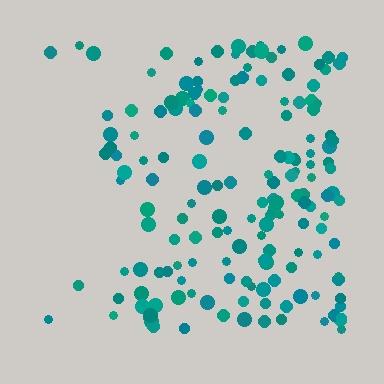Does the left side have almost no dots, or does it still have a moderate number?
Still a moderate number, just noticeably fewer than the right.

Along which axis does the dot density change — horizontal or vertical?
Horizontal.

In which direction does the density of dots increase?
From left to right, with the right side densest.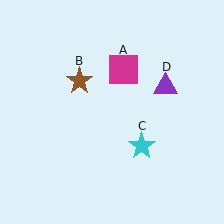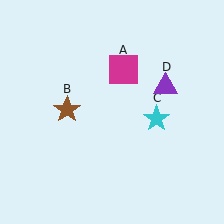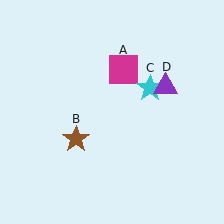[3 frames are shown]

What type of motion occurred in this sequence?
The brown star (object B), cyan star (object C) rotated counterclockwise around the center of the scene.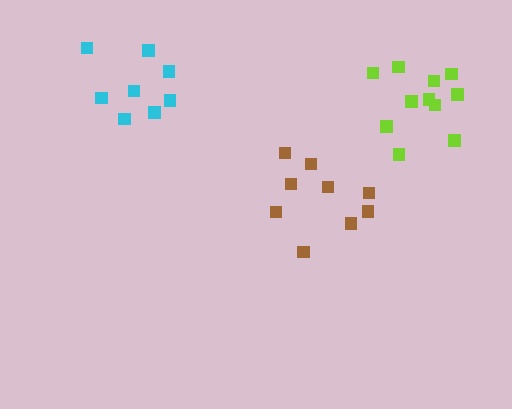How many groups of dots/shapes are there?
There are 3 groups.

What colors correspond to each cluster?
The clusters are colored: lime, brown, cyan.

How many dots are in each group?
Group 1: 11 dots, Group 2: 9 dots, Group 3: 8 dots (28 total).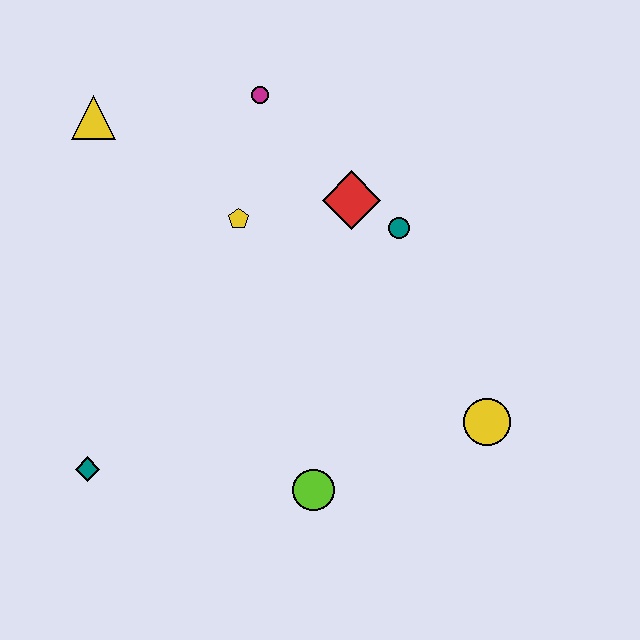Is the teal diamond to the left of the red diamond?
Yes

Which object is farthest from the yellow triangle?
The yellow circle is farthest from the yellow triangle.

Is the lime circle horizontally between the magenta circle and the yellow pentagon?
No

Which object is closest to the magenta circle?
The yellow pentagon is closest to the magenta circle.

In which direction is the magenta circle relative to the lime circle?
The magenta circle is above the lime circle.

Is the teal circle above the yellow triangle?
No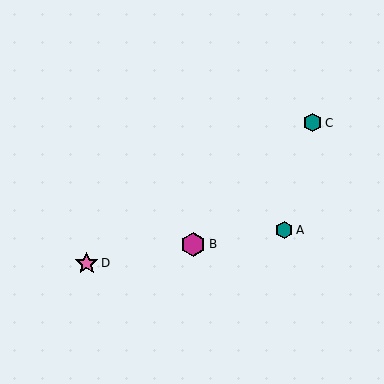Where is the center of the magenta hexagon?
The center of the magenta hexagon is at (193, 244).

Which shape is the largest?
The magenta hexagon (labeled B) is the largest.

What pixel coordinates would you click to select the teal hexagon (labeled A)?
Click at (284, 230) to select the teal hexagon A.